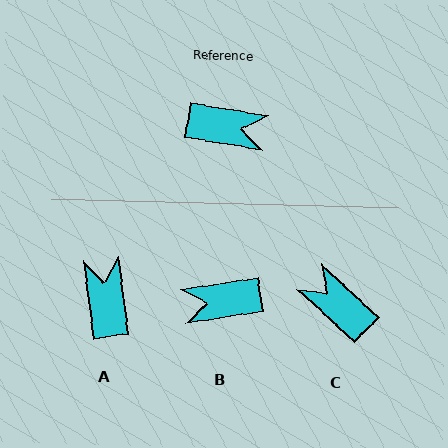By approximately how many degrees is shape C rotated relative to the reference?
Approximately 147 degrees counter-clockwise.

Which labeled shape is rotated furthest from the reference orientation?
B, about 161 degrees away.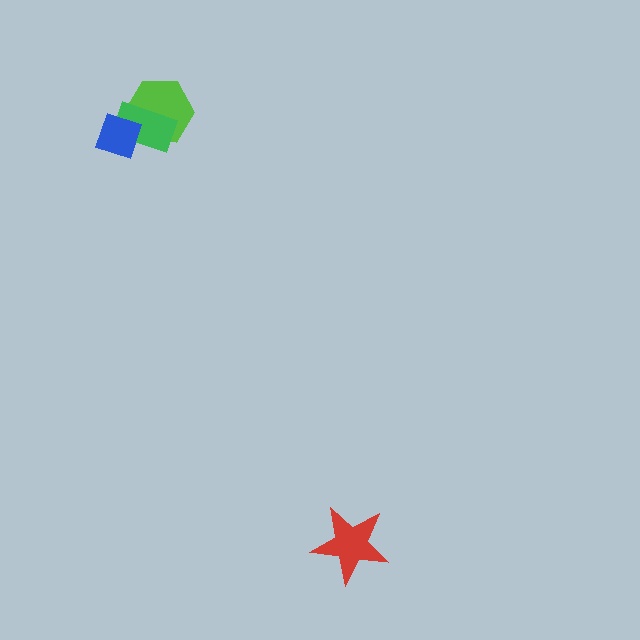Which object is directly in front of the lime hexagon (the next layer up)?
The green rectangle is directly in front of the lime hexagon.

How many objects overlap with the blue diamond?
2 objects overlap with the blue diamond.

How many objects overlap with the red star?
0 objects overlap with the red star.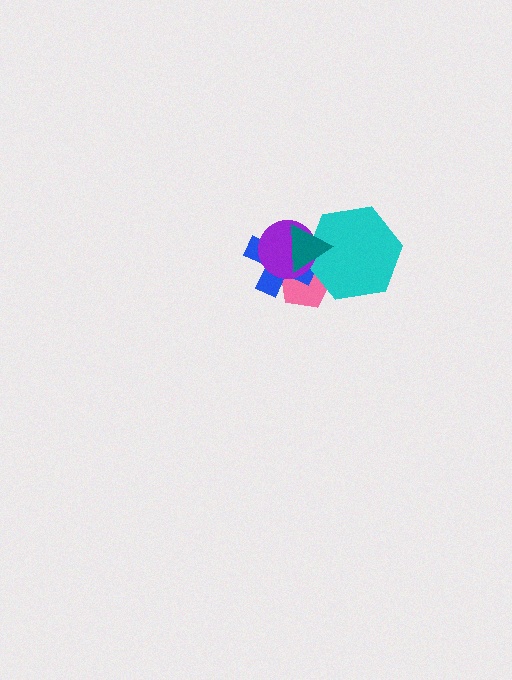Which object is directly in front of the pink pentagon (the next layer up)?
The blue cross is directly in front of the pink pentagon.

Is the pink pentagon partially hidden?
Yes, it is partially covered by another shape.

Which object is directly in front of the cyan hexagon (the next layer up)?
The purple circle is directly in front of the cyan hexagon.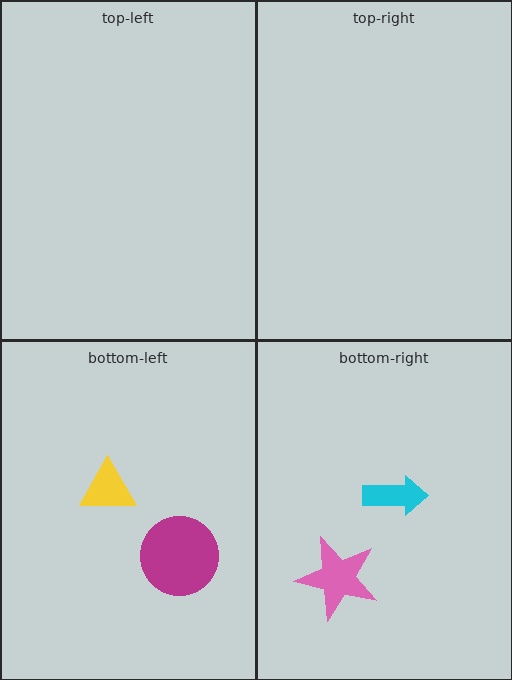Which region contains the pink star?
The bottom-right region.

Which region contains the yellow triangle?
The bottom-left region.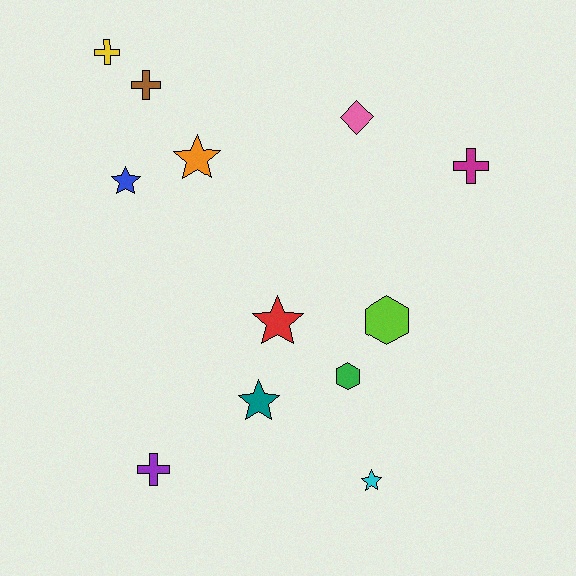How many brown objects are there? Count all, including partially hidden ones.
There is 1 brown object.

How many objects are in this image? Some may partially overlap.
There are 12 objects.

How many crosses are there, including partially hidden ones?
There are 4 crosses.